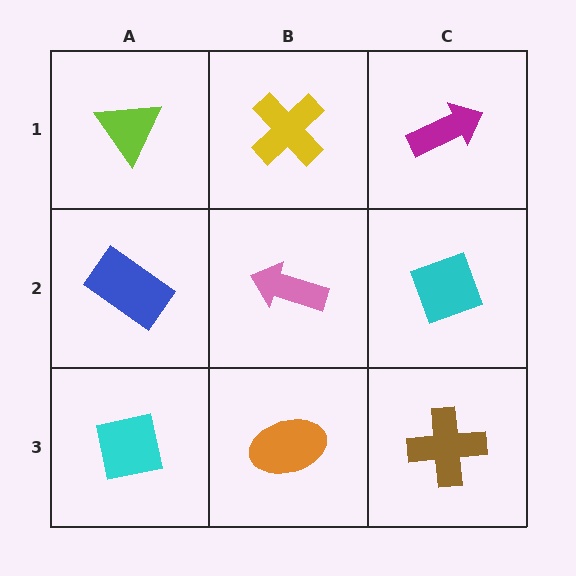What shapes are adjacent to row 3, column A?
A blue rectangle (row 2, column A), an orange ellipse (row 3, column B).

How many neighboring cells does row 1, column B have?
3.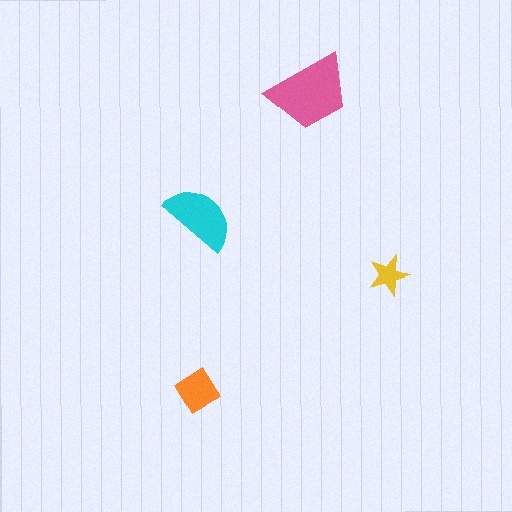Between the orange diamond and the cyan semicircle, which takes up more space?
The cyan semicircle.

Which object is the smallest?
The yellow star.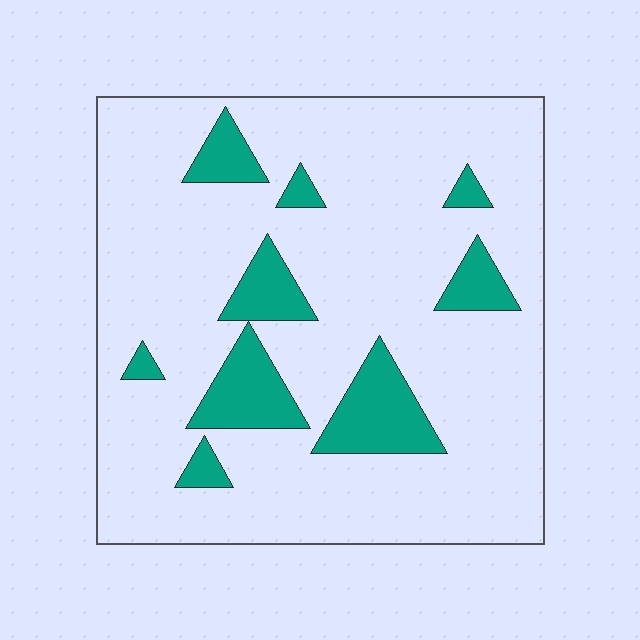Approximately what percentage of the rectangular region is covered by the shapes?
Approximately 15%.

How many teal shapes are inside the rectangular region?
9.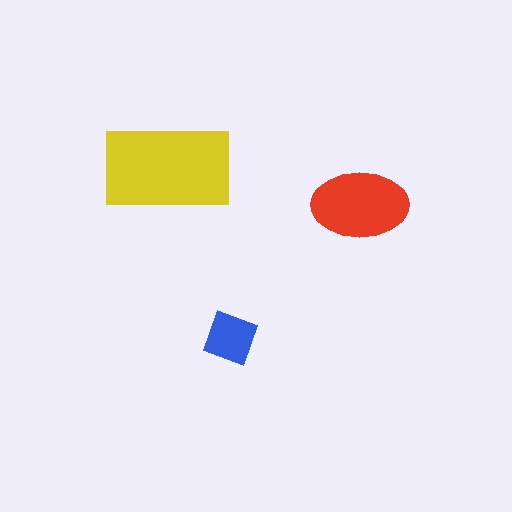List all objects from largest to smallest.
The yellow rectangle, the red ellipse, the blue square.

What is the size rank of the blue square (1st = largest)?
3rd.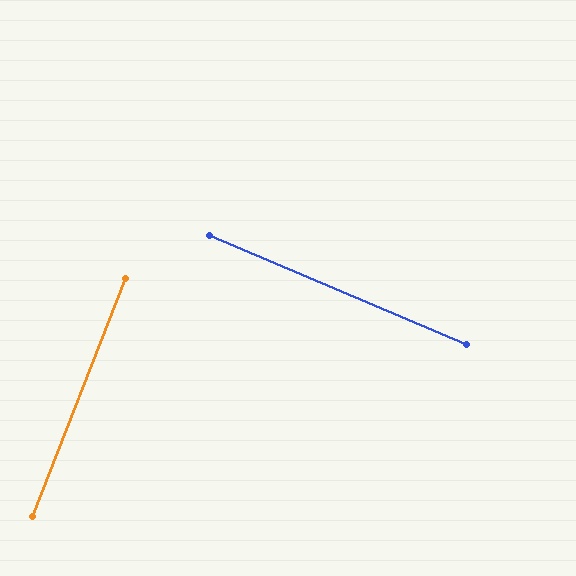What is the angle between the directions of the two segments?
Approximately 88 degrees.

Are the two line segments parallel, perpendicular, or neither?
Perpendicular — they meet at approximately 88°.